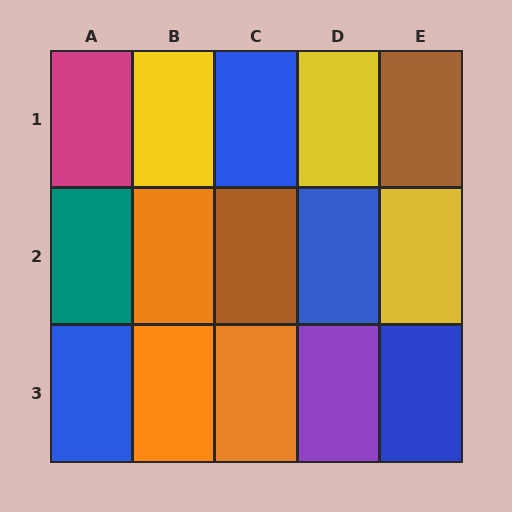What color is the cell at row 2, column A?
Teal.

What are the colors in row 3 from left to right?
Blue, orange, orange, purple, blue.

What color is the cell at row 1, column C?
Blue.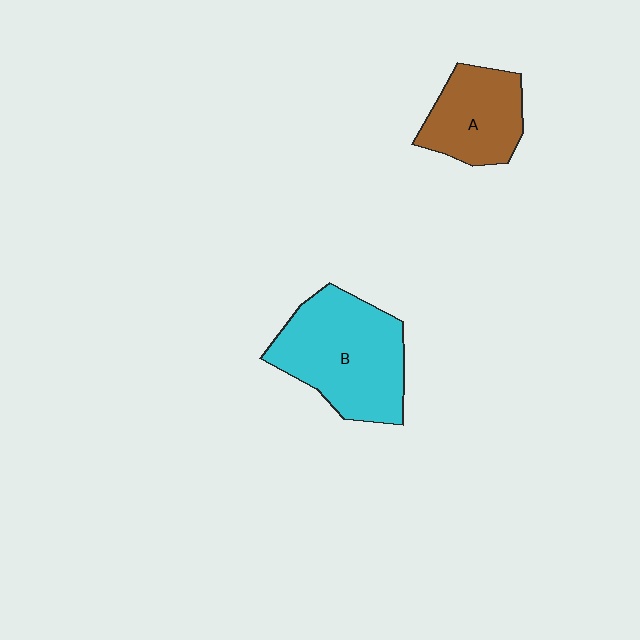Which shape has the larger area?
Shape B (cyan).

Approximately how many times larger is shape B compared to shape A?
Approximately 1.6 times.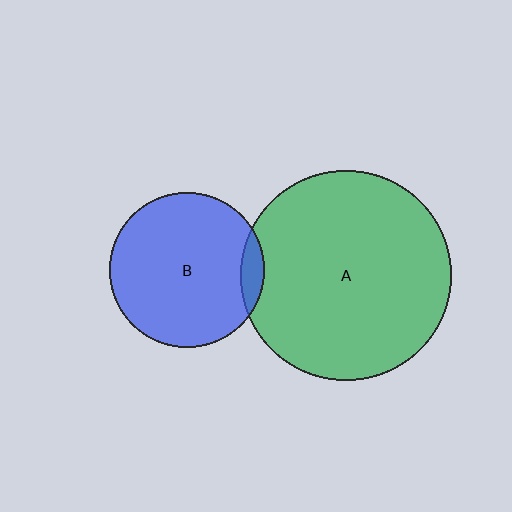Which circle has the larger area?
Circle A (green).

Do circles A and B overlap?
Yes.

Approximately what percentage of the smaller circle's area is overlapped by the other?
Approximately 5%.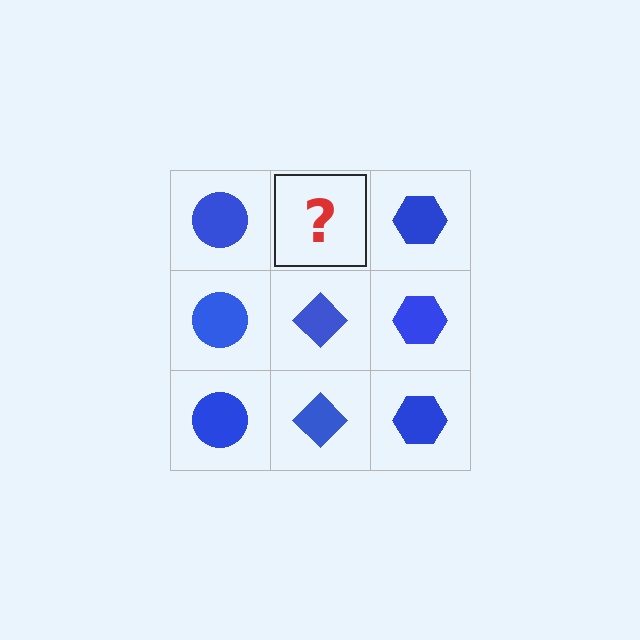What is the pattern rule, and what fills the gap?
The rule is that each column has a consistent shape. The gap should be filled with a blue diamond.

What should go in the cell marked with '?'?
The missing cell should contain a blue diamond.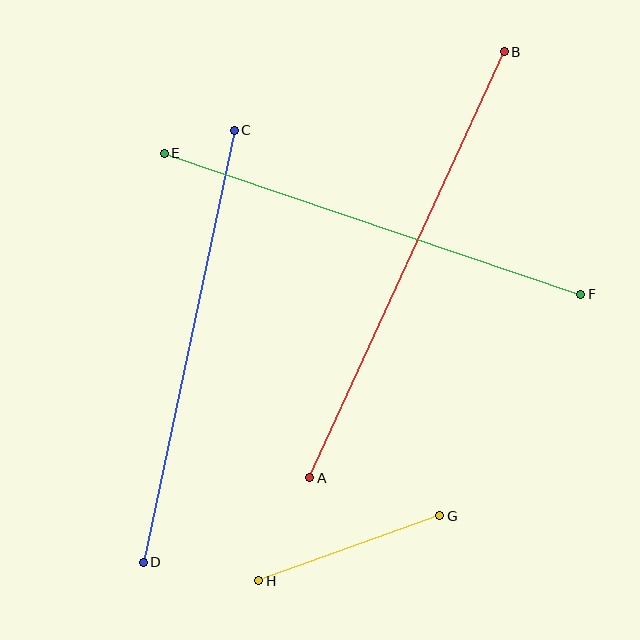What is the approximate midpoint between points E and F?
The midpoint is at approximately (372, 224) pixels.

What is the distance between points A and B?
The distance is approximately 468 pixels.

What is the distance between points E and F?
The distance is approximately 440 pixels.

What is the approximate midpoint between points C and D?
The midpoint is at approximately (189, 346) pixels.